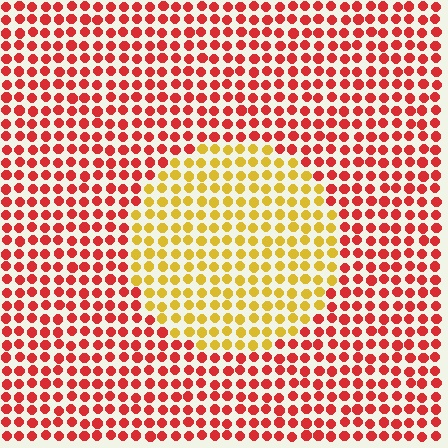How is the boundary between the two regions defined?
The boundary is defined purely by a slight shift in hue (about 51 degrees). Spacing, size, and orientation are identical on both sides.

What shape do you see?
I see a circle.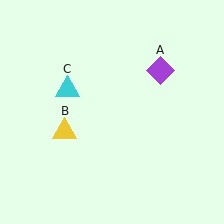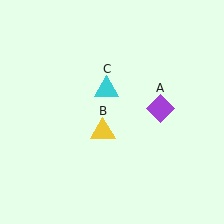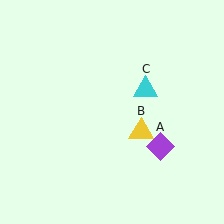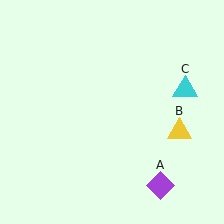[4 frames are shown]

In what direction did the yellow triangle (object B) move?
The yellow triangle (object B) moved right.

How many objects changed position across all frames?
3 objects changed position: purple diamond (object A), yellow triangle (object B), cyan triangle (object C).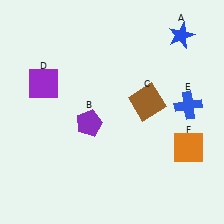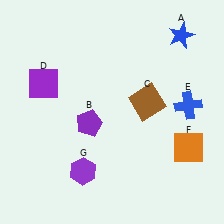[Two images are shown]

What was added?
A purple hexagon (G) was added in Image 2.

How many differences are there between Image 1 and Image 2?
There is 1 difference between the two images.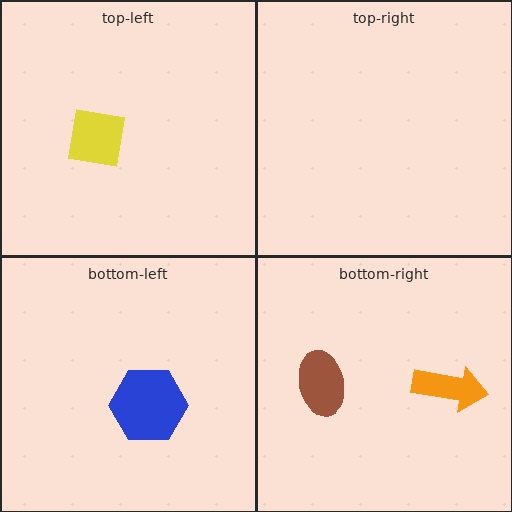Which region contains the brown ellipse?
The bottom-right region.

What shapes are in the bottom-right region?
The orange arrow, the brown ellipse.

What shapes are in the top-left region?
The yellow square.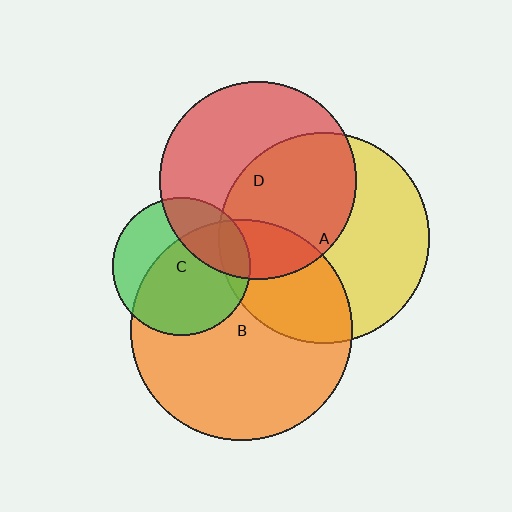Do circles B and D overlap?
Yes.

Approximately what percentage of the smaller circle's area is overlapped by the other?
Approximately 20%.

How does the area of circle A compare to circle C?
Approximately 2.3 times.